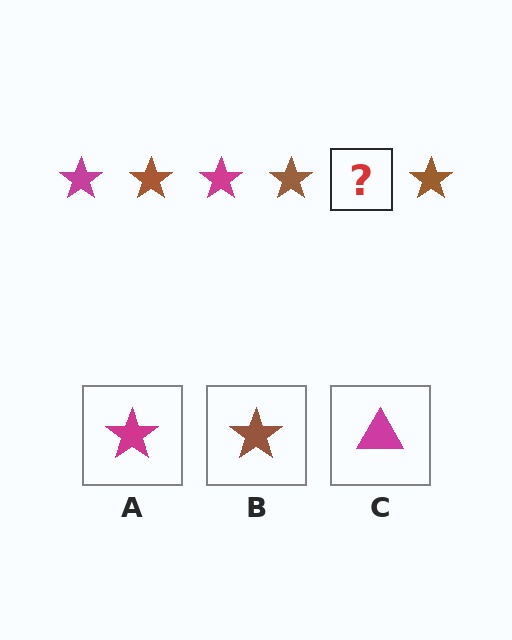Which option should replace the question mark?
Option A.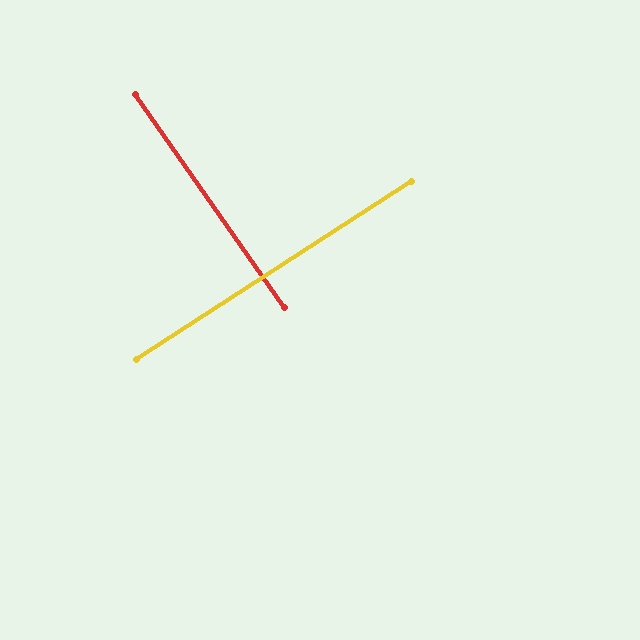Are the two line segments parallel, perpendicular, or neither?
Perpendicular — they meet at approximately 88°.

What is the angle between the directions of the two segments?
Approximately 88 degrees.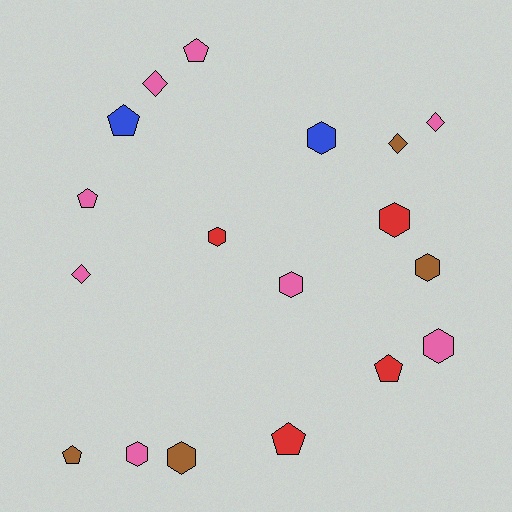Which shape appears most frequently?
Hexagon, with 8 objects.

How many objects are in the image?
There are 18 objects.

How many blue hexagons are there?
There is 1 blue hexagon.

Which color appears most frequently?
Pink, with 8 objects.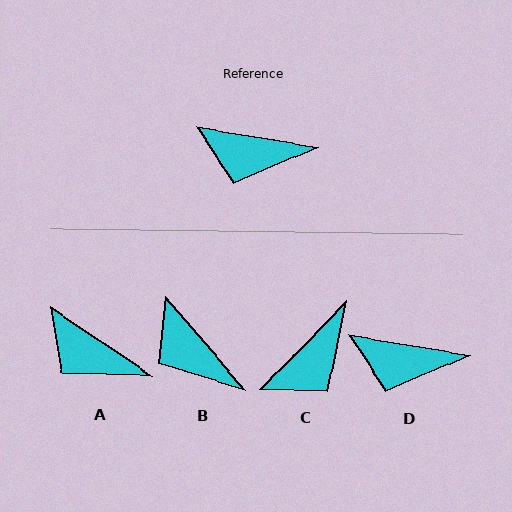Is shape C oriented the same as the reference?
No, it is off by about 55 degrees.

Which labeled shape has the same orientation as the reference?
D.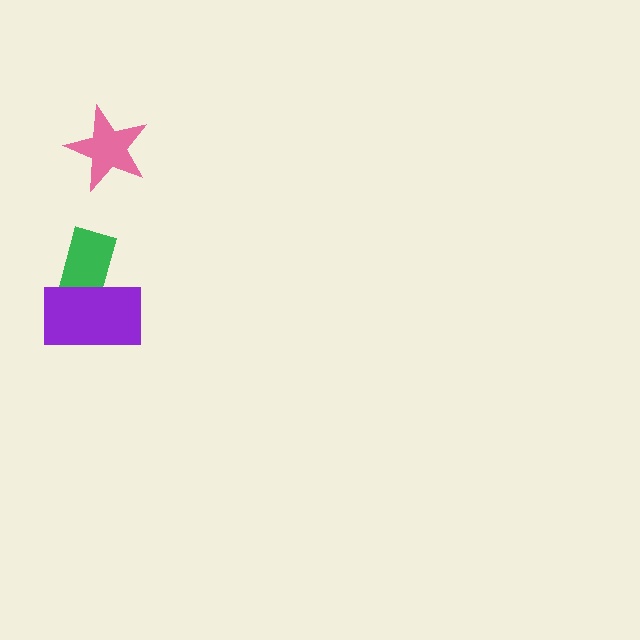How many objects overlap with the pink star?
0 objects overlap with the pink star.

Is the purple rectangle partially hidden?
No, no other shape covers it.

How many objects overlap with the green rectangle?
1 object overlaps with the green rectangle.